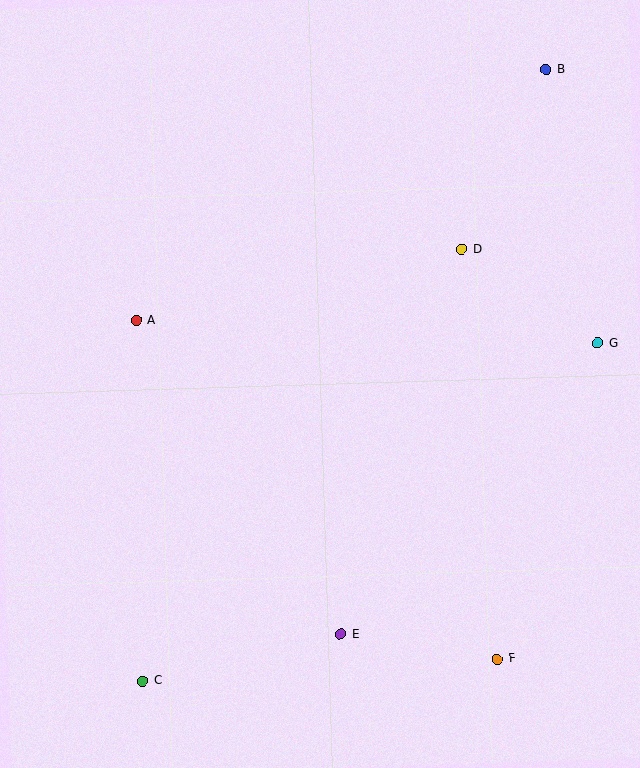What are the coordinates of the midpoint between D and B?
The midpoint between D and B is at (504, 159).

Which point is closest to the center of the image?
Point A at (136, 321) is closest to the center.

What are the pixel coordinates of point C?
Point C is at (143, 681).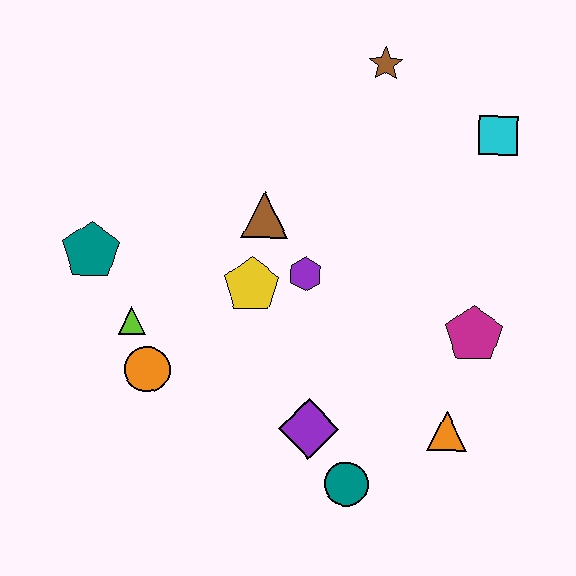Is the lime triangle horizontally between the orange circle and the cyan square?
No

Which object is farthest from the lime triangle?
The cyan square is farthest from the lime triangle.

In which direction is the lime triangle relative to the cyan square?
The lime triangle is to the left of the cyan square.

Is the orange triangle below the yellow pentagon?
Yes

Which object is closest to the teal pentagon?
The lime triangle is closest to the teal pentagon.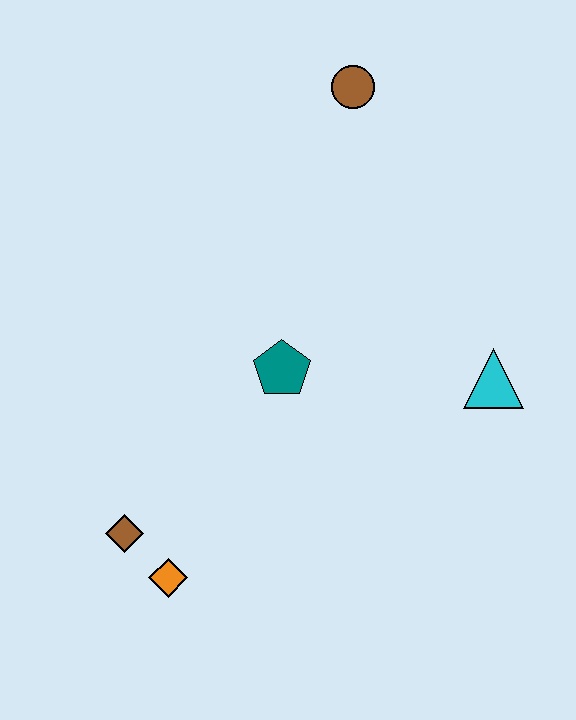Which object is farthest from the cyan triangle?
The brown diamond is farthest from the cyan triangle.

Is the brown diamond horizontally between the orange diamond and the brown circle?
No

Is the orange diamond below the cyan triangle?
Yes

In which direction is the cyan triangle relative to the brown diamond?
The cyan triangle is to the right of the brown diamond.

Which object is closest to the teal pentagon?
The cyan triangle is closest to the teal pentagon.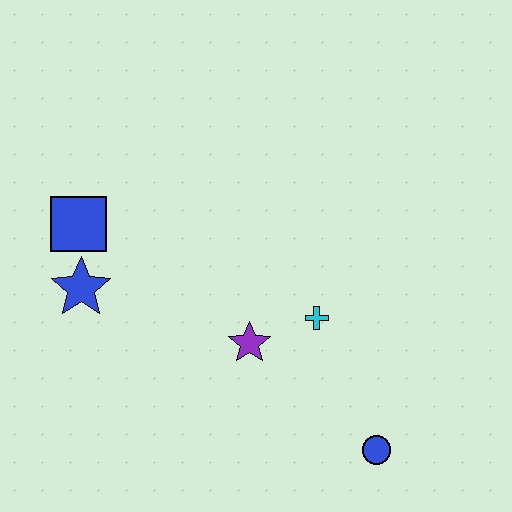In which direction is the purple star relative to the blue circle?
The purple star is to the left of the blue circle.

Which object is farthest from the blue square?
The blue circle is farthest from the blue square.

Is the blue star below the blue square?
Yes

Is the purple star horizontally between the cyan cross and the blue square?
Yes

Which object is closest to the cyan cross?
The purple star is closest to the cyan cross.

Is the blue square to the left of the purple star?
Yes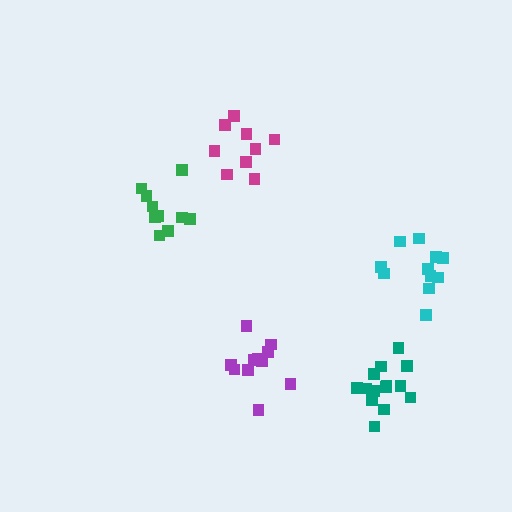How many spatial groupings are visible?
There are 5 spatial groupings.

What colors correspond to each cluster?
The clusters are colored: green, cyan, purple, magenta, teal.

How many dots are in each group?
Group 1: 10 dots, Group 2: 11 dots, Group 3: 11 dots, Group 4: 9 dots, Group 5: 14 dots (55 total).